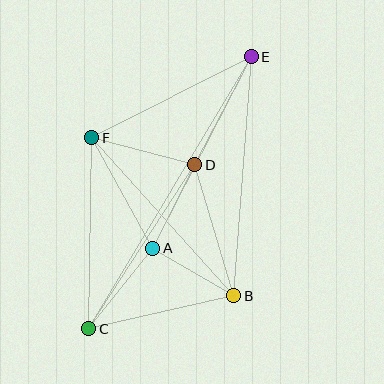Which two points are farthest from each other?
Points C and E are farthest from each other.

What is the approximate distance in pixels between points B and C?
The distance between B and C is approximately 149 pixels.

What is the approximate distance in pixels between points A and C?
The distance between A and C is approximately 103 pixels.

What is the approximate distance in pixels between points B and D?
The distance between B and D is approximately 137 pixels.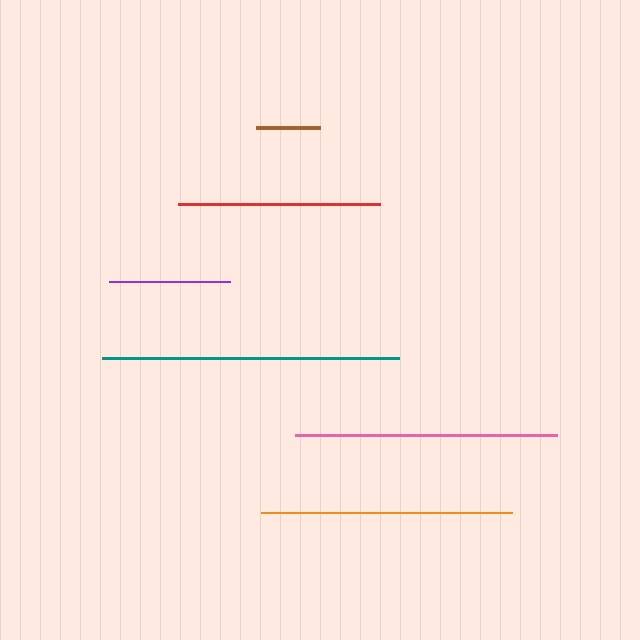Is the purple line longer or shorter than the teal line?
The teal line is longer than the purple line.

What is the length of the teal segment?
The teal segment is approximately 297 pixels long.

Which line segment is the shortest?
The brown line is the shortest at approximately 64 pixels.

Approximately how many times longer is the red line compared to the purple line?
The red line is approximately 1.7 times the length of the purple line.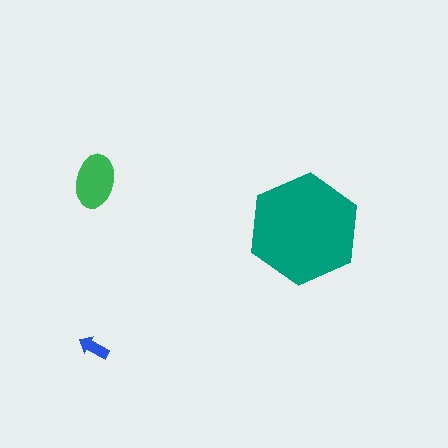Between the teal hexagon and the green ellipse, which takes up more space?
The teal hexagon.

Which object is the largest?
The teal hexagon.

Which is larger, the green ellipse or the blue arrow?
The green ellipse.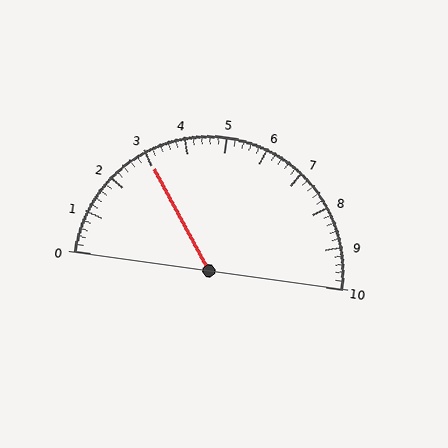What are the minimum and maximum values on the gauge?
The gauge ranges from 0 to 10.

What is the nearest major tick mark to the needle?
The nearest major tick mark is 3.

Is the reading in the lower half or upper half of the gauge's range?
The reading is in the lower half of the range (0 to 10).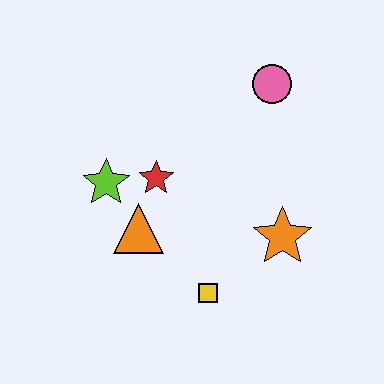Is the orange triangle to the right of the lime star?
Yes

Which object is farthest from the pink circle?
The yellow square is farthest from the pink circle.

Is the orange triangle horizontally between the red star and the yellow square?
No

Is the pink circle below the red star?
No